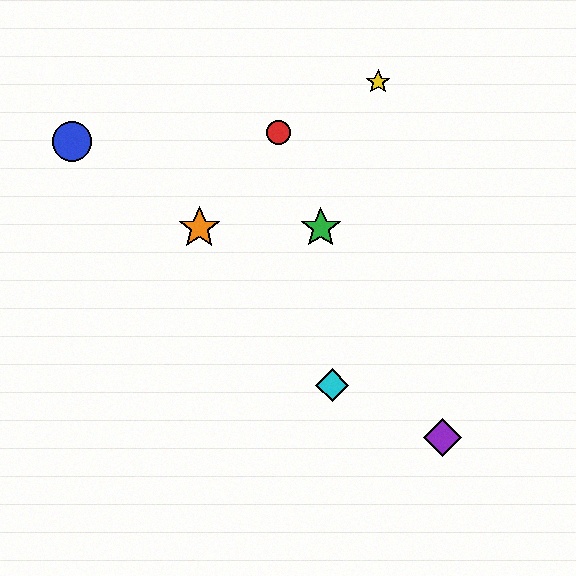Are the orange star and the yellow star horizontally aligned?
No, the orange star is at y≈228 and the yellow star is at y≈82.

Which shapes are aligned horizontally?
The green star, the orange star are aligned horizontally.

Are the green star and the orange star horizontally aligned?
Yes, both are at y≈228.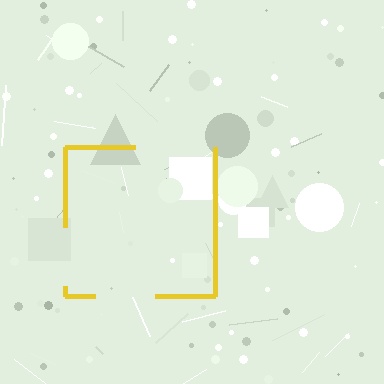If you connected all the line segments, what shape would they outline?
They would outline a square.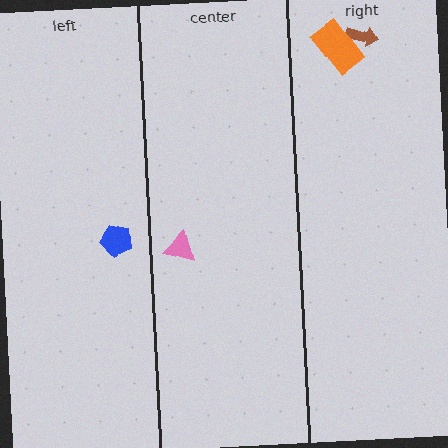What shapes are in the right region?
The brown arrow, the orange rectangle.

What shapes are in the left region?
The blue pentagon.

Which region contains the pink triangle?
The center region.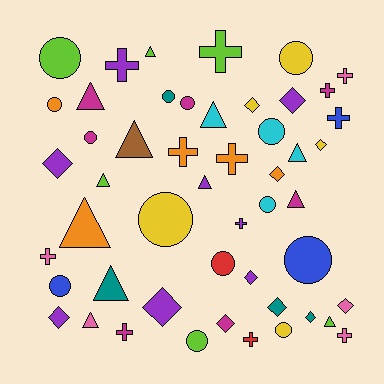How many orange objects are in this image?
There are 5 orange objects.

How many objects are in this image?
There are 50 objects.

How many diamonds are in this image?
There are 12 diamonds.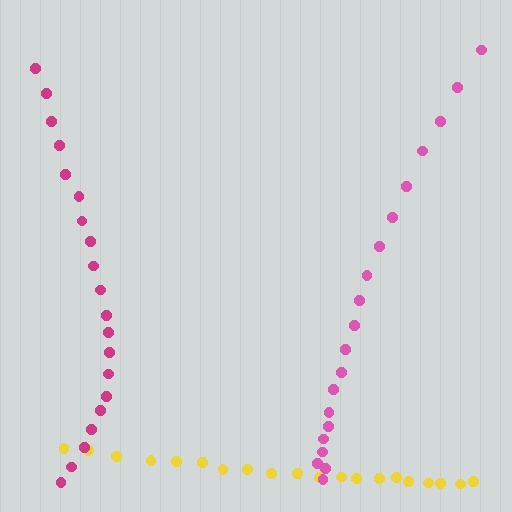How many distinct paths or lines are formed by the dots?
There are 3 distinct paths.